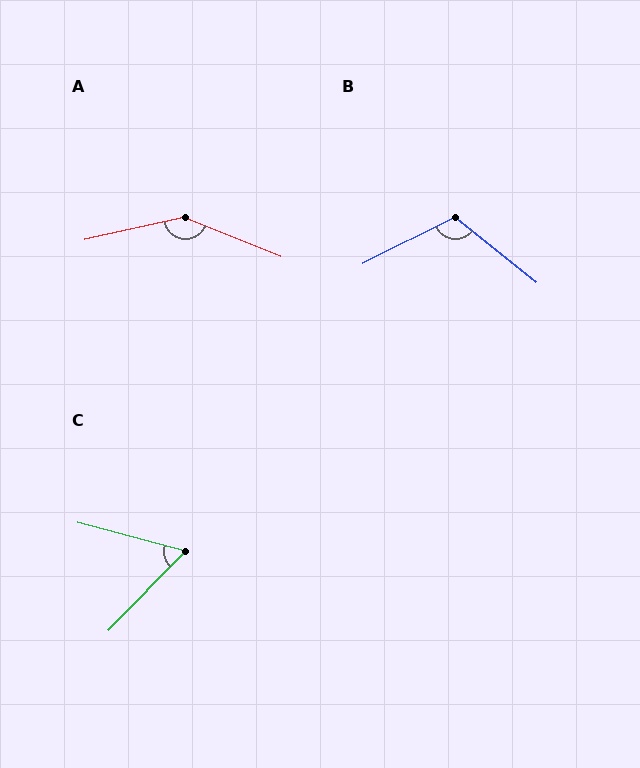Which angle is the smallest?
C, at approximately 60 degrees.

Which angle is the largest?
A, at approximately 145 degrees.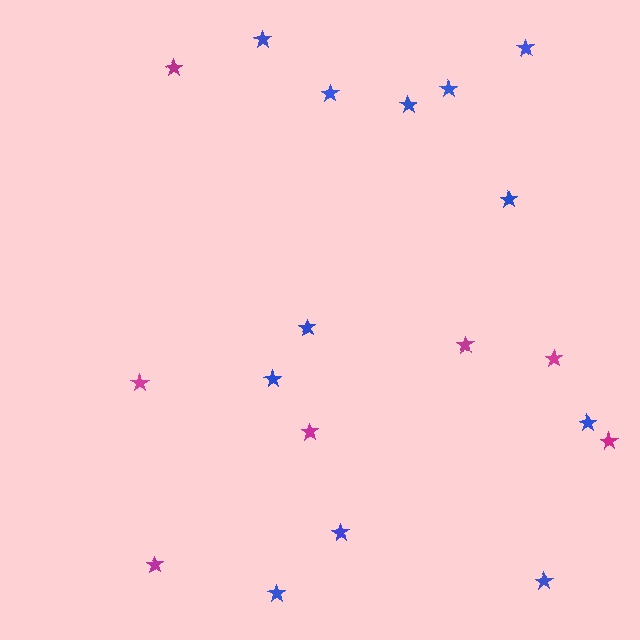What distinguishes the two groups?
There are 2 groups: one group of magenta stars (7) and one group of blue stars (12).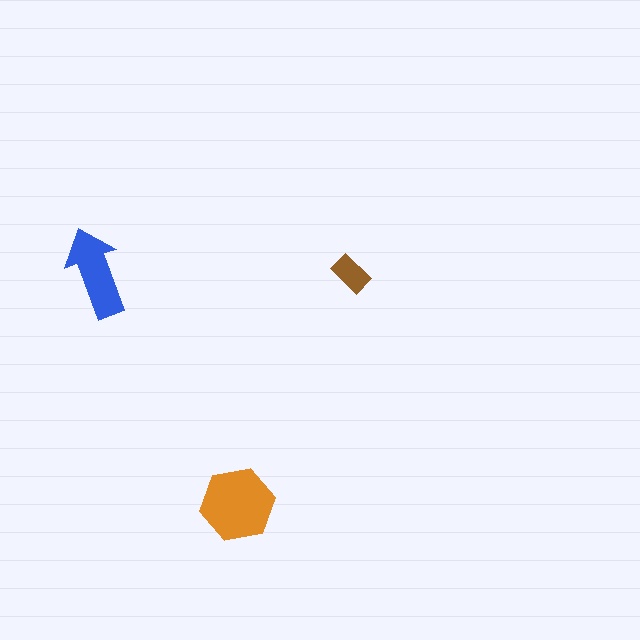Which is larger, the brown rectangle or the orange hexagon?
The orange hexagon.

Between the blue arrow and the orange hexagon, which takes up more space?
The orange hexagon.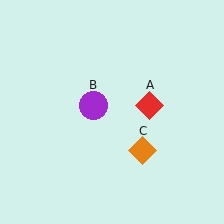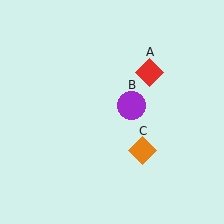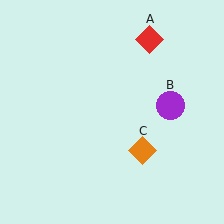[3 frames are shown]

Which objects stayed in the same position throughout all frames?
Orange diamond (object C) remained stationary.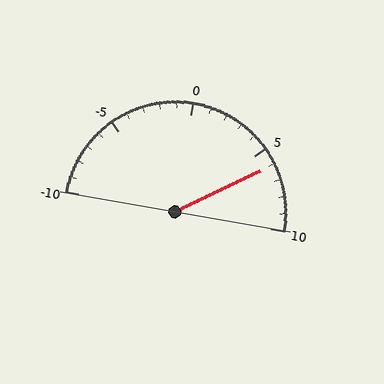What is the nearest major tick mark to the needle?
The nearest major tick mark is 5.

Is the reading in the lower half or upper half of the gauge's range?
The reading is in the upper half of the range (-10 to 10).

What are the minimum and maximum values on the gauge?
The gauge ranges from -10 to 10.